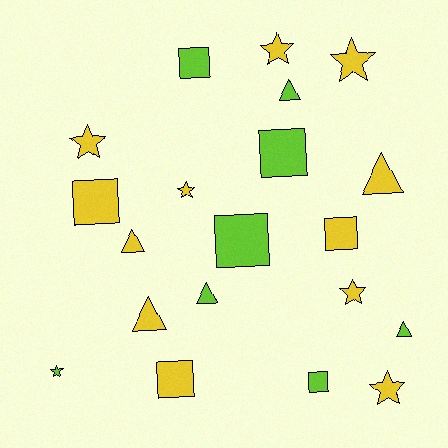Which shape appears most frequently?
Star, with 7 objects.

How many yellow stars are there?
There are 6 yellow stars.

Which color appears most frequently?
Yellow, with 12 objects.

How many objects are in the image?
There are 20 objects.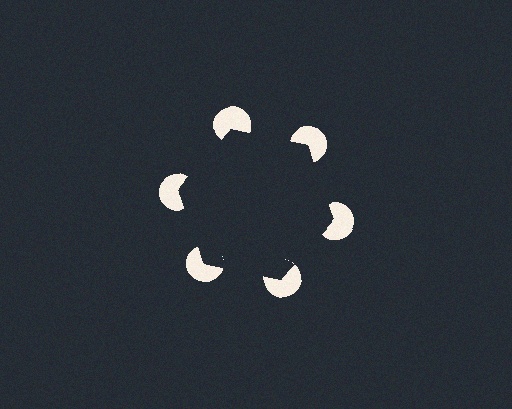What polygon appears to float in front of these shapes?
An illusory hexagon — its edges are inferred from the aligned wedge cuts in the pac-man discs, not physically drawn.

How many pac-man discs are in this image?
There are 6 — one at each vertex of the illusory hexagon.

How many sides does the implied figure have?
6 sides.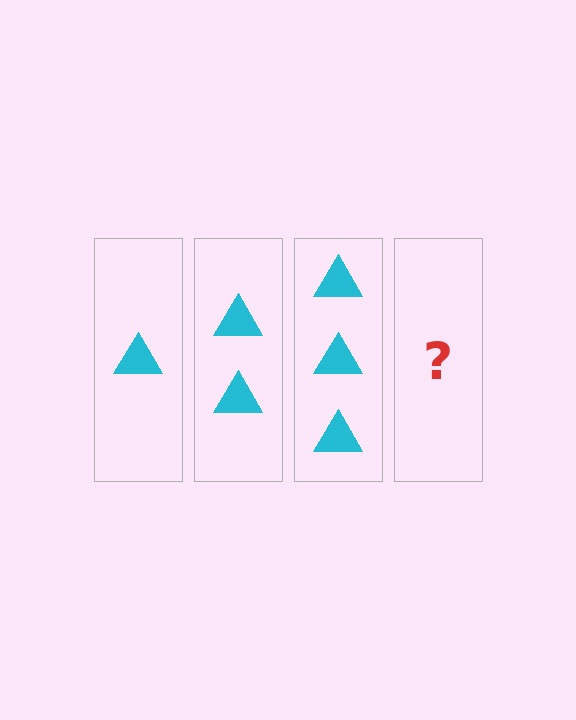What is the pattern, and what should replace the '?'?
The pattern is that each step adds one more triangle. The '?' should be 4 triangles.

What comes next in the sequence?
The next element should be 4 triangles.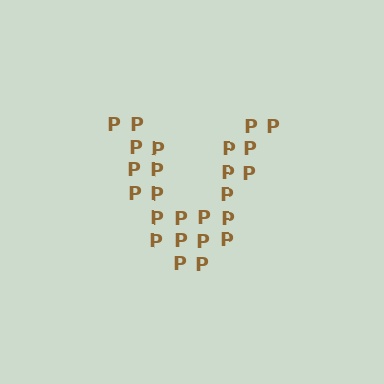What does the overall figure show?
The overall figure shows the letter V.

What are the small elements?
The small elements are letter P's.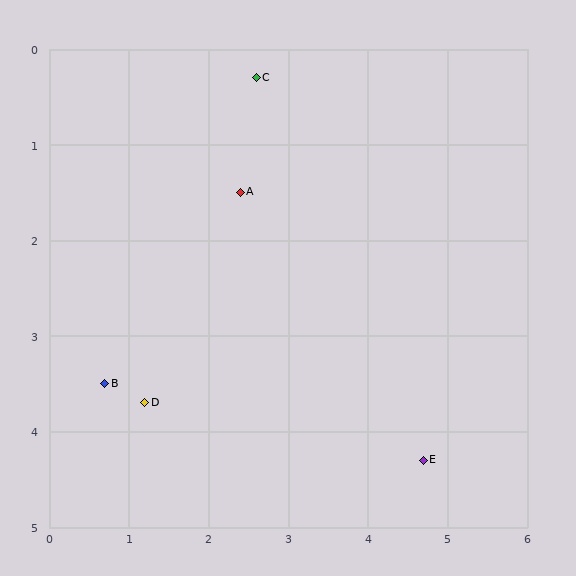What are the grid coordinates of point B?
Point B is at approximately (0.7, 3.5).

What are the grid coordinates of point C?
Point C is at approximately (2.6, 0.3).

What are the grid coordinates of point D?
Point D is at approximately (1.2, 3.7).